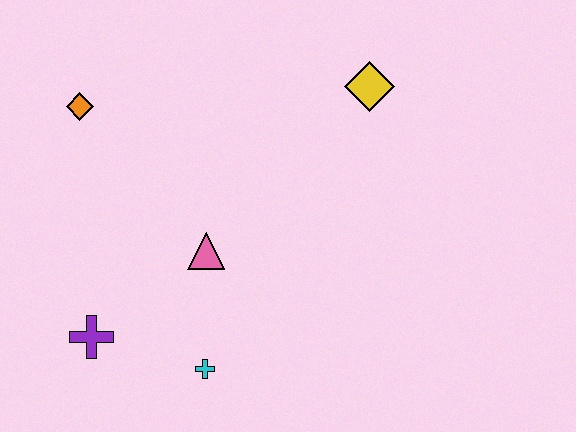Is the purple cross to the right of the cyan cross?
No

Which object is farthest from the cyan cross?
The yellow diamond is farthest from the cyan cross.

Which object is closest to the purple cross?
The cyan cross is closest to the purple cross.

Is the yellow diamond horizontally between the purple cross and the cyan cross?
No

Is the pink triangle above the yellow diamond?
No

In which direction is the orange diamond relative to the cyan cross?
The orange diamond is above the cyan cross.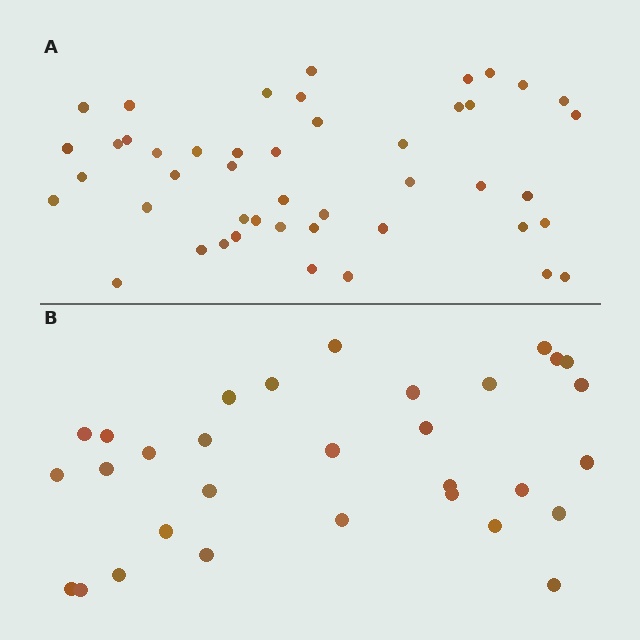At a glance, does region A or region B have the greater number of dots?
Region A (the top region) has more dots.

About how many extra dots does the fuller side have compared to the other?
Region A has approximately 15 more dots than region B.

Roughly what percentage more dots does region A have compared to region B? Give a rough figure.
About 50% more.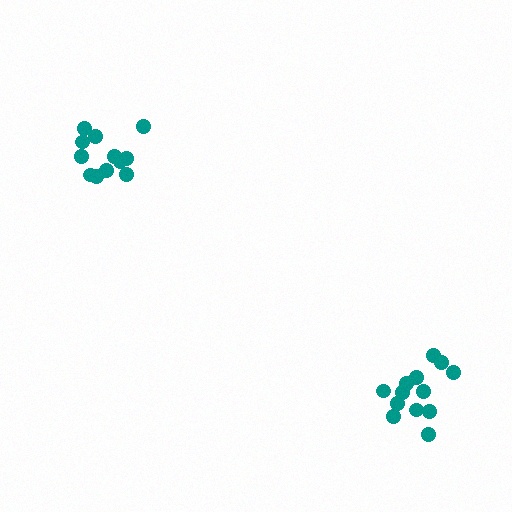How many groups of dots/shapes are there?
There are 2 groups.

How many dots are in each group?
Group 1: 13 dots, Group 2: 12 dots (25 total).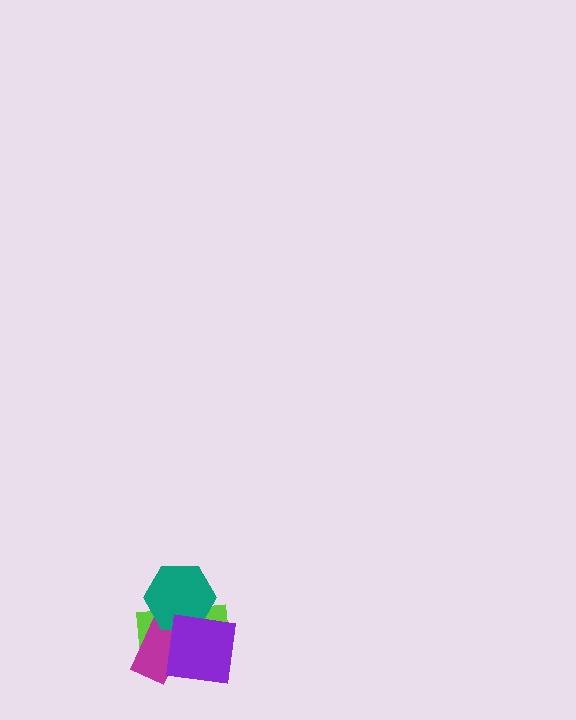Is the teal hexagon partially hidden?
Yes, it is partially covered by another shape.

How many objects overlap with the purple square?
3 objects overlap with the purple square.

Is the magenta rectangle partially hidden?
Yes, it is partially covered by another shape.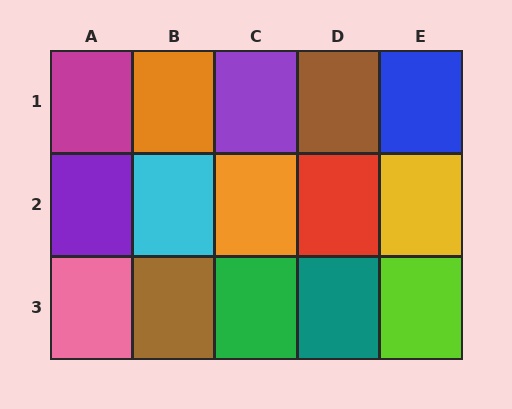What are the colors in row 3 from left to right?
Pink, brown, green, teal, lime.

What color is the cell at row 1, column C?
Purple.